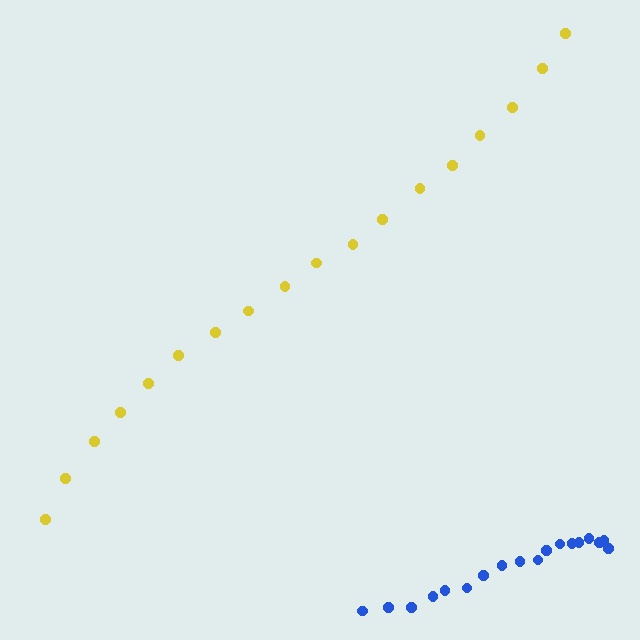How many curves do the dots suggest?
There are 2 distinct paths.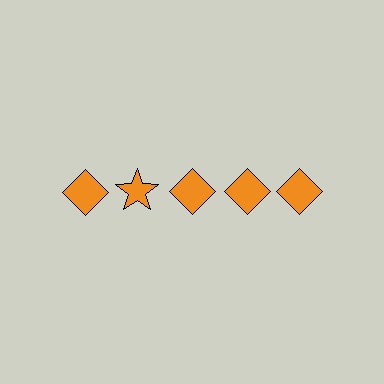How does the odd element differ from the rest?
It has a different shape: star instead of diamond.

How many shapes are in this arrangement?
There are 5 shapes arranged in a grid pattern.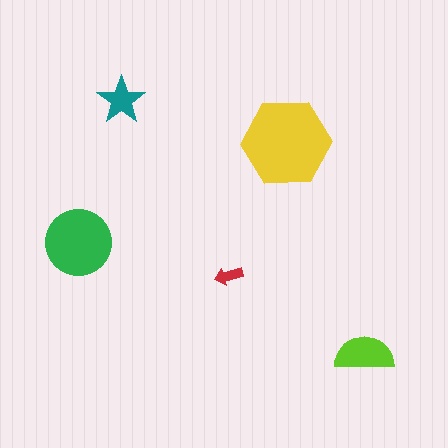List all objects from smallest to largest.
The red arrow, the teal star, the lime semicircle, the green circle, the yellow hexagon.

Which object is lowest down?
The lime semicircle is bottommost.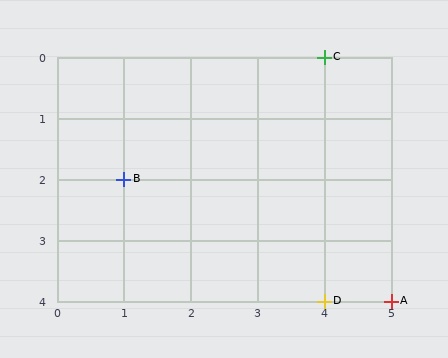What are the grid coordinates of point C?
Point C is at grid coordinates (4, 0).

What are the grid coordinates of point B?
Point B is at grid coordinates (1, 2).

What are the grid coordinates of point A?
Point A is at grid coordinates (5, 4).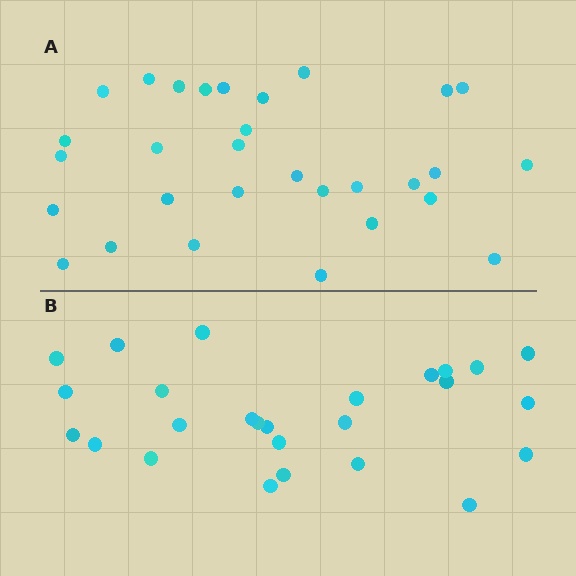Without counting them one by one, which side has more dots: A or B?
Region A (the top region) has more dots.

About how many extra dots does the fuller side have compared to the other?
Region A has about 4 more dots than region B.